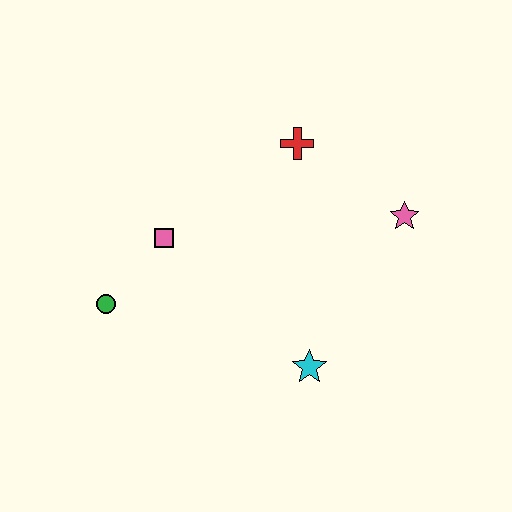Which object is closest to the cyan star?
The pink star is closest to the cyan star.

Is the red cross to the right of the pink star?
No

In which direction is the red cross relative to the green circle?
The red cross is to the right of the green circle.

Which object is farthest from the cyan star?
The red cross is farthest from the cyan star.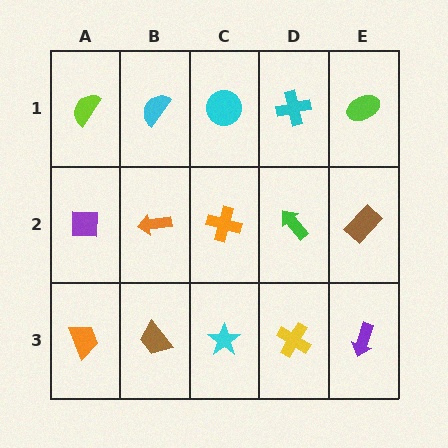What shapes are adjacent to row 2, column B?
A cyan semicircle (row 1, column B), a brown trapezoid (row 3, column B), a purple square (row 2, column A), an orange cross (row 2, column C).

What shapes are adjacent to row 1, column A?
A purple square (row 2, column A), a cyan semicircle (row 1, column B).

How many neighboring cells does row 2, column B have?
4.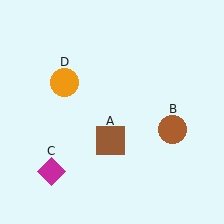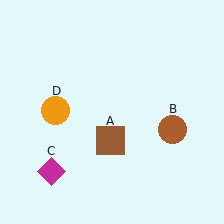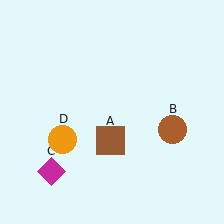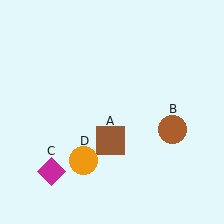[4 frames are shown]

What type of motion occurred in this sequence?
The orange circle (object D) rotated counterclockwise around the center of the scene.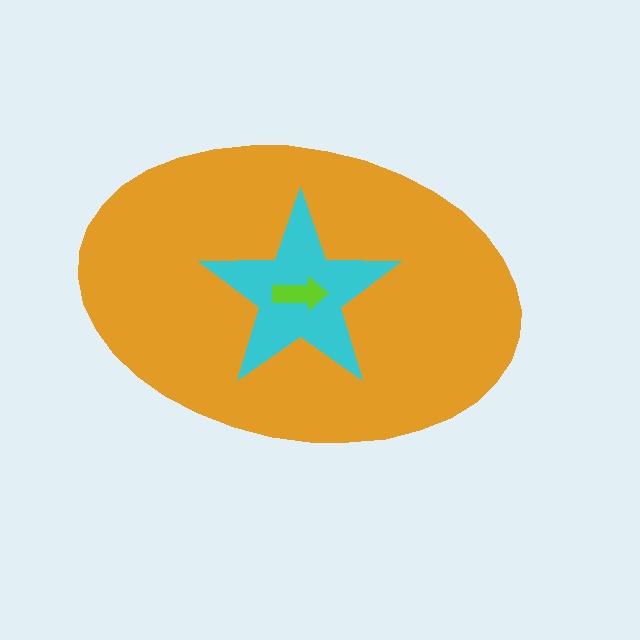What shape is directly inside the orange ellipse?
The cyan star.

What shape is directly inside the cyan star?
The lime arrow.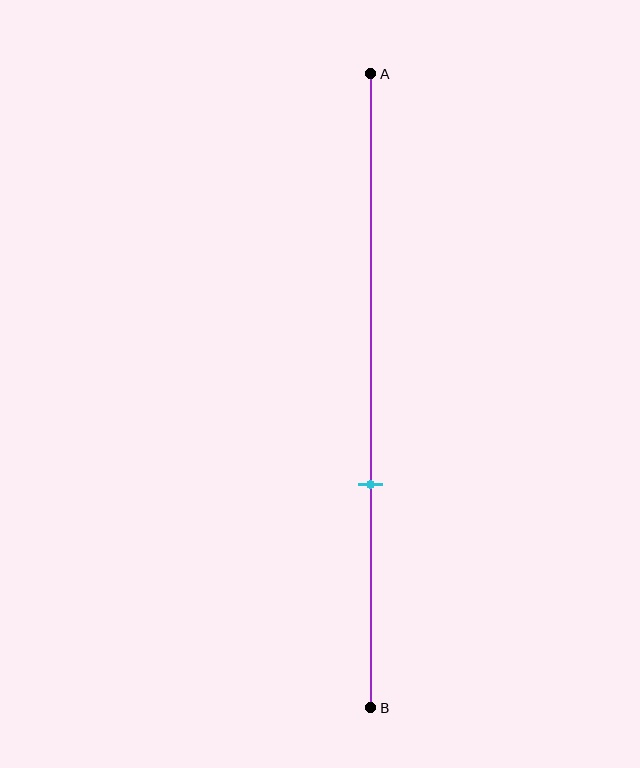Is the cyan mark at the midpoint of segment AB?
No, the mark is at about 65% from A, not at the 50% midpoint.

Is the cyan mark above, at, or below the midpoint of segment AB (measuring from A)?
The cyan mark is below the midpoint of segment AB.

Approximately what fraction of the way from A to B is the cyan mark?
The cyan mark is approximately 65% of the way from A to B.